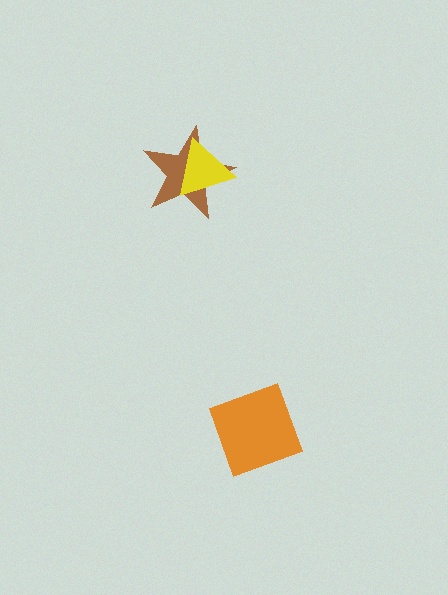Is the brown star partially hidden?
Yes, it is partially covered by another shape.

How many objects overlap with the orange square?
0 objects overlap with the orange square.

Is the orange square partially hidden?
No, no other shape covers it.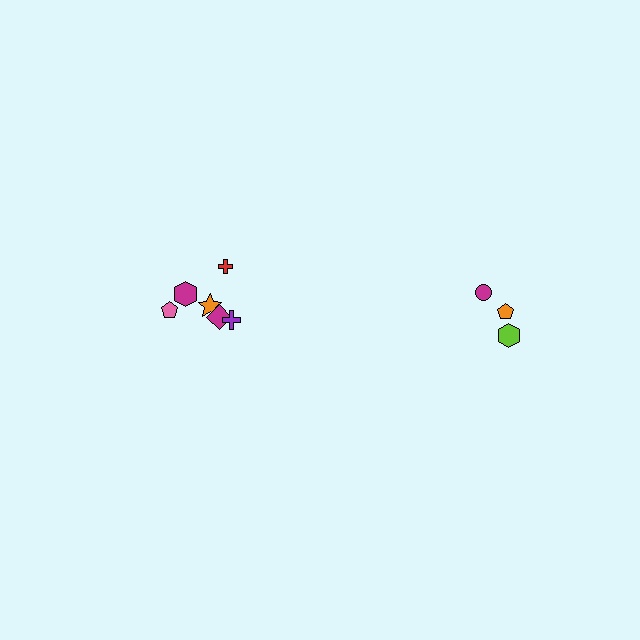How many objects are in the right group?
There are 3 objects.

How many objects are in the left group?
There are 6 objects.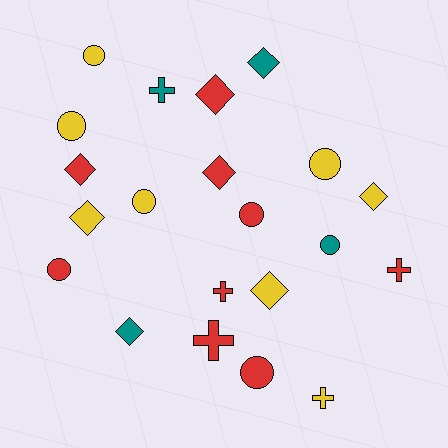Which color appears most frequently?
Red, with 9 objects.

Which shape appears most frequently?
Diamond, with 8 objects.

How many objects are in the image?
There are 21 objects.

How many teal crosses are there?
There is 1 teal cross.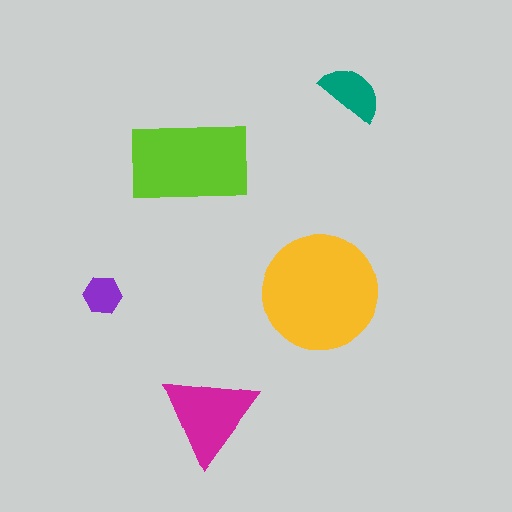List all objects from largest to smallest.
The yellow circle, the lime rectangle, the magenta triangle, the teal semicircle, the purple hexagon.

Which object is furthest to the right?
The teal semicircle is rightmost.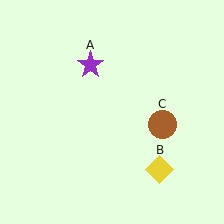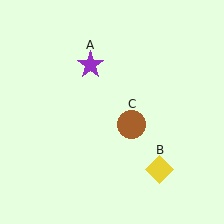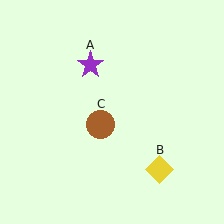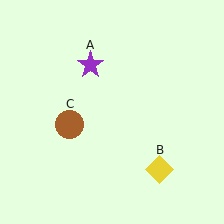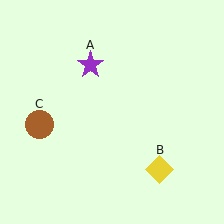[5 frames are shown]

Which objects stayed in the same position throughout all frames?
Purple star (object A) and yellow diamond (object B) remained stationary.